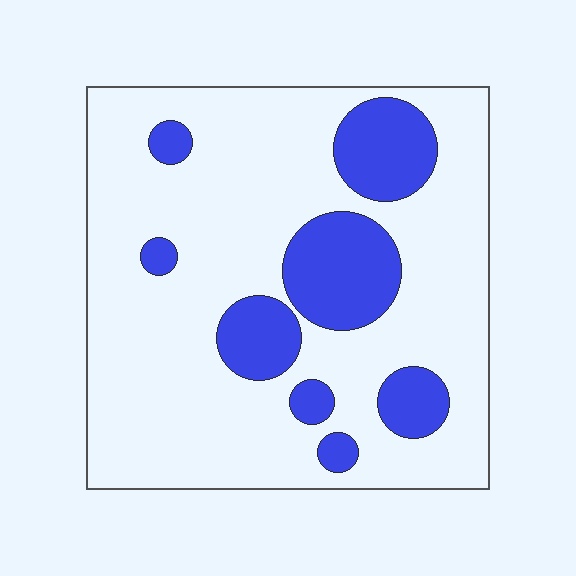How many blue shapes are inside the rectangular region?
8.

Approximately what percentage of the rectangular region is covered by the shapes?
Approximately 20%.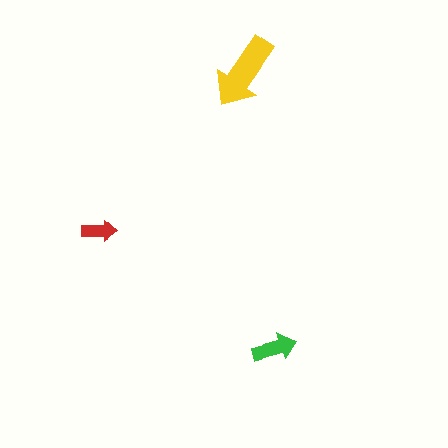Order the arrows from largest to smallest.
the yellow one, the green one, the red one.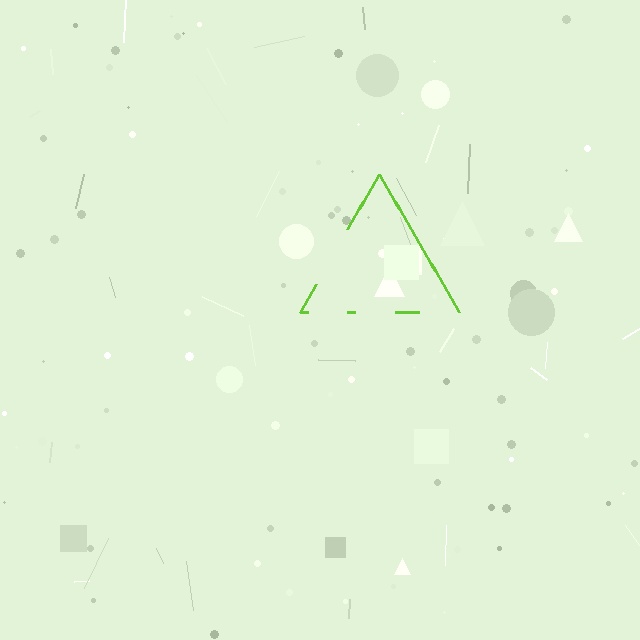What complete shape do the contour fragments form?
The contour fragments form a triangle.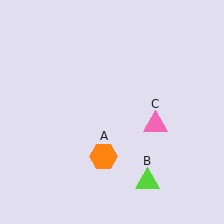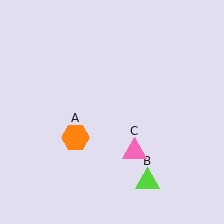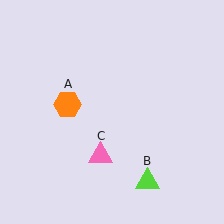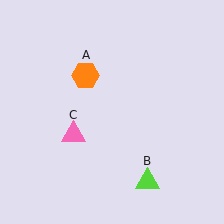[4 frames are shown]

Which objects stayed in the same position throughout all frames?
Lime triangle (object B) remained stationary.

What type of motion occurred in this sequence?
The orange hexagon (object A), pink triangle (object C) rotated clockwise around the center of the scene.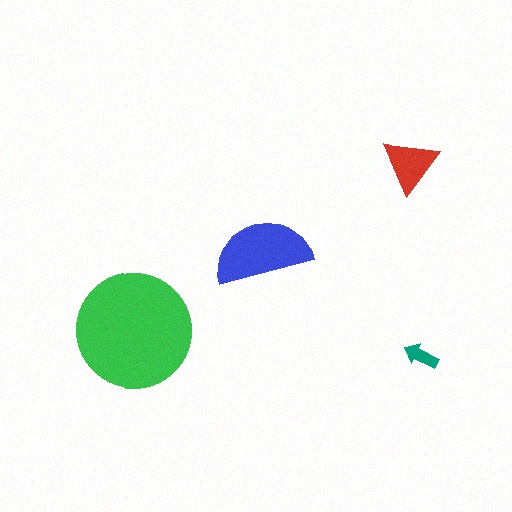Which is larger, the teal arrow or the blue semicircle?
The blue semicircle.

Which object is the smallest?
The teal arrow.